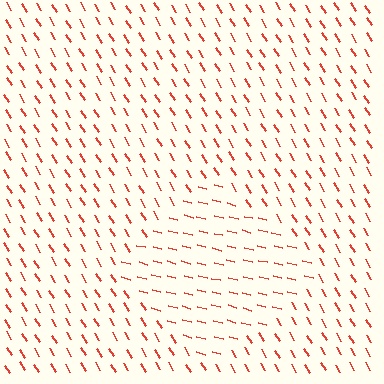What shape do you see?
I see a diamond.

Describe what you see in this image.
The image is filled with small red line segments. A diamond region in the image has lines oriented differently from the surrounding lines, creating a visible texture boundary.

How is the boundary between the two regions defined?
The boundary is defined purely by a change in line orientation (approximately 45 degrees difference). All lines are the same color and thickness.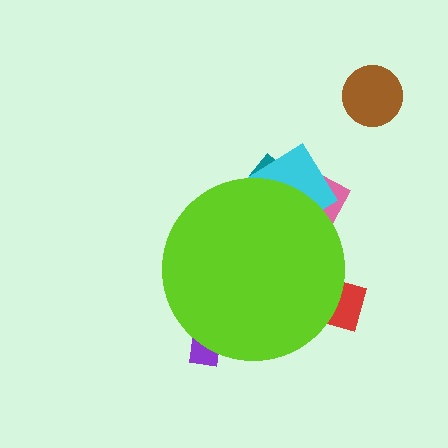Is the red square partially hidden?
Yes, the red square is partially hidden behind the lime circle.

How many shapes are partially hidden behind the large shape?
5 shapes are partially hidden.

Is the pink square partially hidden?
Yes, the pink square is partially hidden behind the lime circle.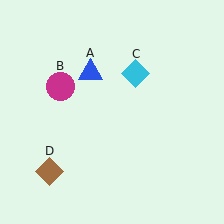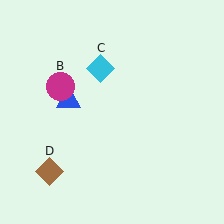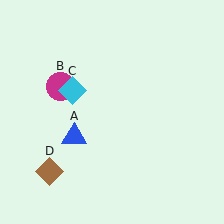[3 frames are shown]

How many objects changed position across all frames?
2 objects changed position: blue triangle (object A), cyan diamond (object C).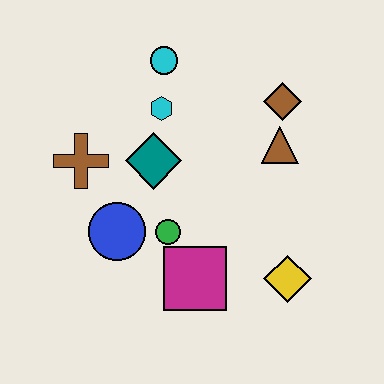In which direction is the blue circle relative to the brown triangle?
The blue circle is to the left of the brown triangle.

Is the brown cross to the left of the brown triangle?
Yes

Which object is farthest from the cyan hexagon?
The yellow diamond is farthest from the cyan hexagon.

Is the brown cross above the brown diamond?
No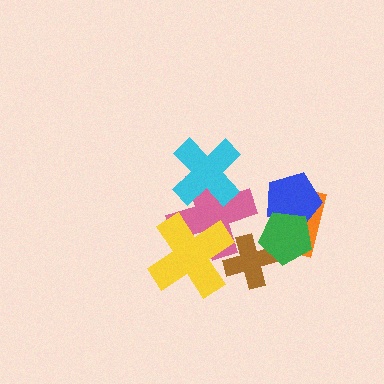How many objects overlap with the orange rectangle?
2 objects overlap with the orange rectangle.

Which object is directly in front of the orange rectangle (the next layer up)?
The blue pentagon is directly in front of the orange rectangle.